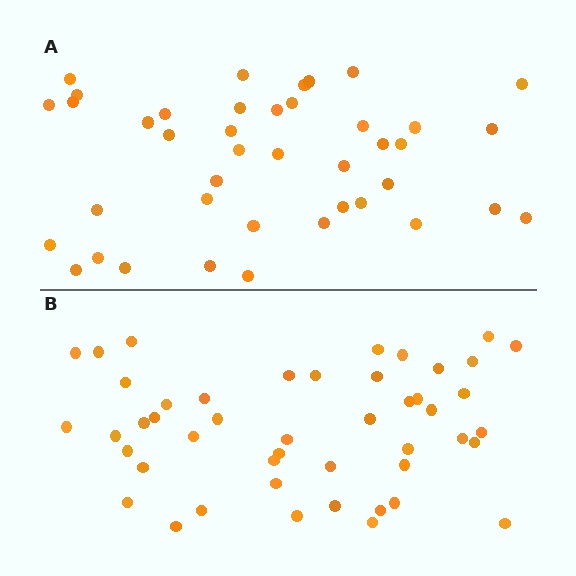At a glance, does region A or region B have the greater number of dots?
Region B (the bottom region) has more dots.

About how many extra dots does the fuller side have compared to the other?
Region B has about 6 more dots than region A.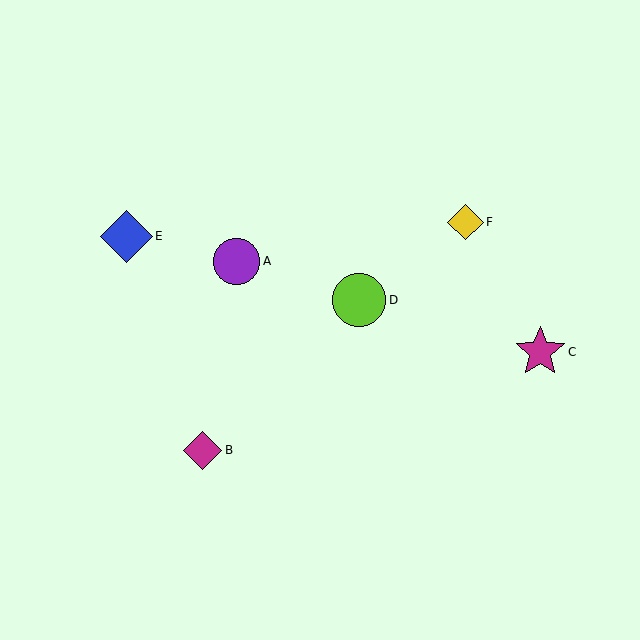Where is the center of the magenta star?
The center of the magenta star is at (540, 352).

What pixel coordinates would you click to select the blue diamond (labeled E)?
Click at (126, 236) to select the blue diamond E.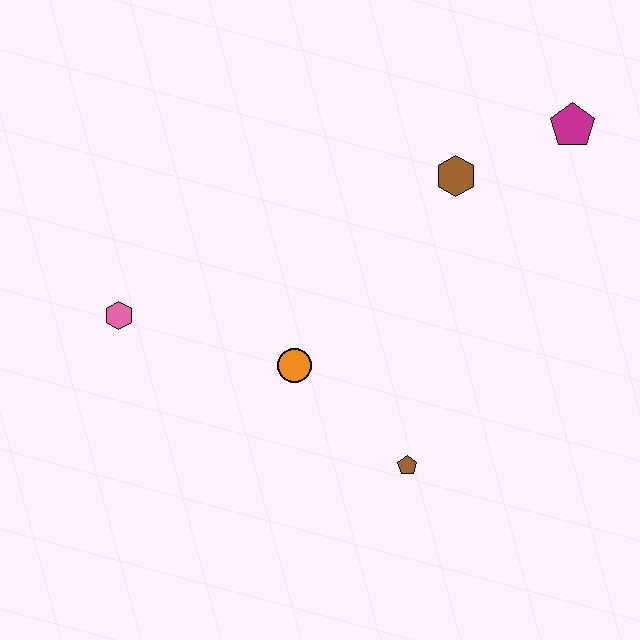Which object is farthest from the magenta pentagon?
The pink hexagon is farthest from the magenta pentagon.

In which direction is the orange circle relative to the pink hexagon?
The orange circle is to the right of the pink hexagon.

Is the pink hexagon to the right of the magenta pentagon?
No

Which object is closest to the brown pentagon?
The orange circle is closest to the brown pentagon.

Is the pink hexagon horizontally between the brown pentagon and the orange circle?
No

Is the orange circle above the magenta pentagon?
No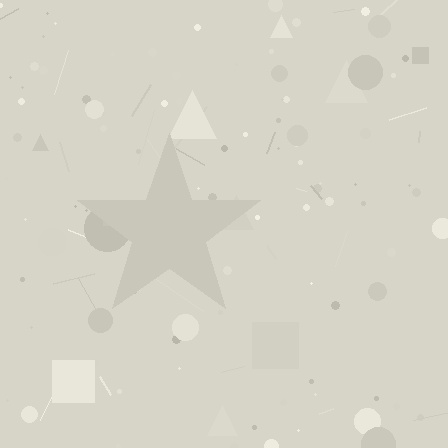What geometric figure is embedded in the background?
A star is embedded in the background.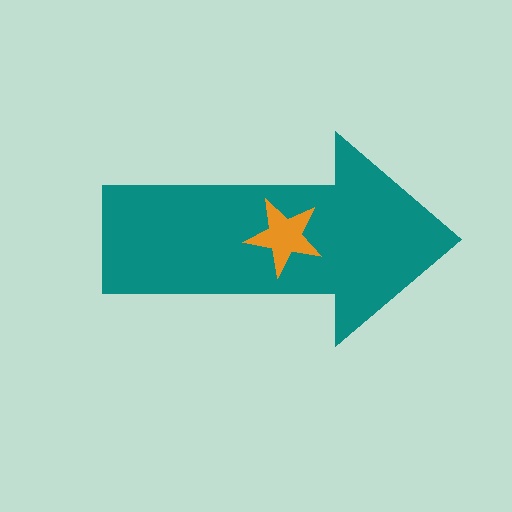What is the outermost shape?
The teal arrow.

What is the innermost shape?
The orange star.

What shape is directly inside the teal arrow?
The orange star.